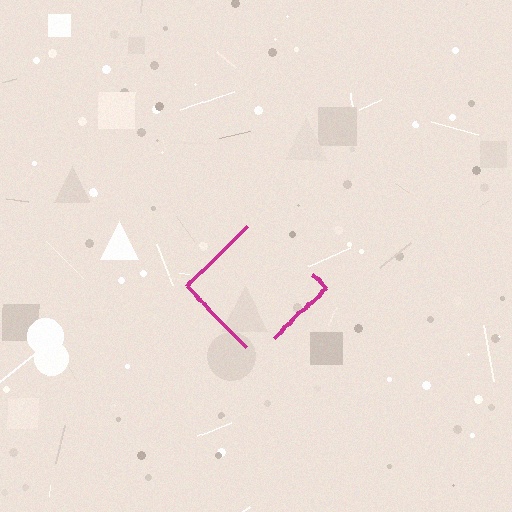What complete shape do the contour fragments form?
The contour fragments form a diamond.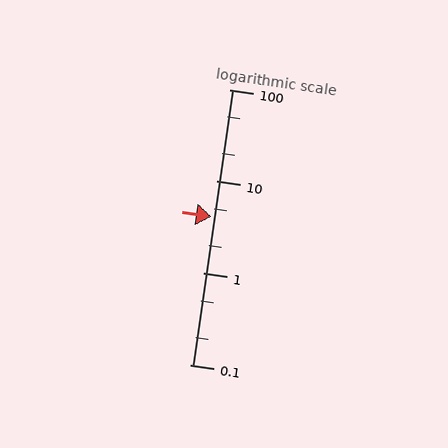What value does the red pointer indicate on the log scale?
The pointer indicates approximately 4.1.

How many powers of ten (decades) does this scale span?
The scale spans 3 decades, from 0.1 to 100.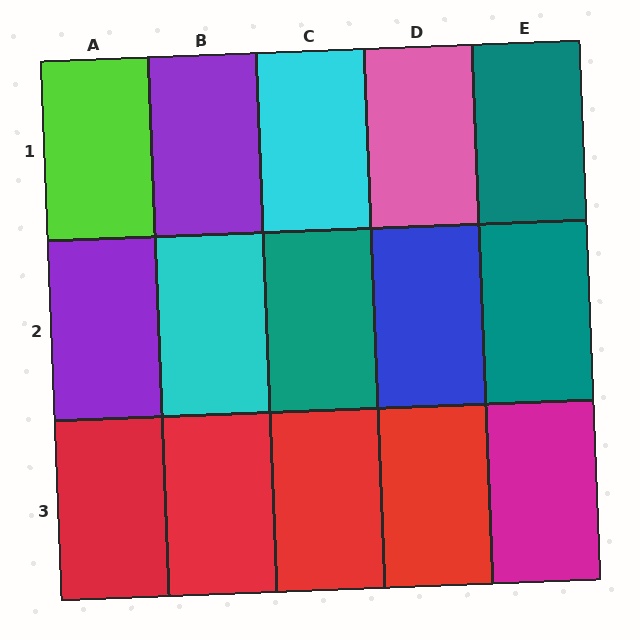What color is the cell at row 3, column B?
Red.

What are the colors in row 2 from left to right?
Purple, cyan, teal, blue, teal.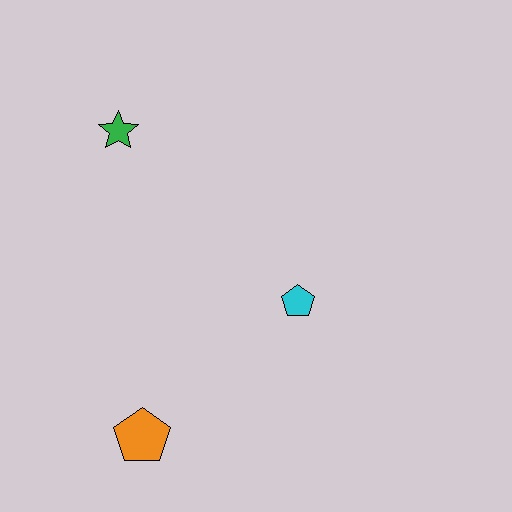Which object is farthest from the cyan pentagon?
The green star is farthest from the cyan pentagon.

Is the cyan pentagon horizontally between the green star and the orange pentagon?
No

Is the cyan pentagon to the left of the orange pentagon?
No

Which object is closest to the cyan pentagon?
The orange pentagon is closest to the cyan pentagon.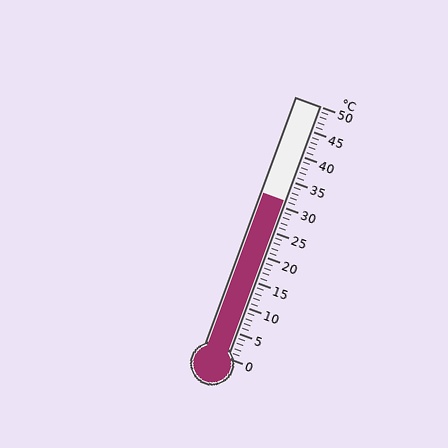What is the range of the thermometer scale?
The thermometer scale ranges from 0°C to 50°C.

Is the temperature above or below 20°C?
The temperature is above 20°C.